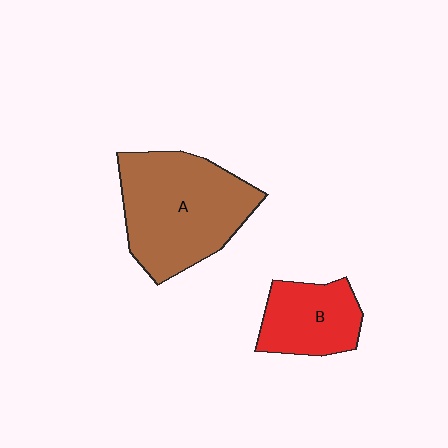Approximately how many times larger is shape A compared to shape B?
Approximately 1.9 times.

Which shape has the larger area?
Shape A (brown).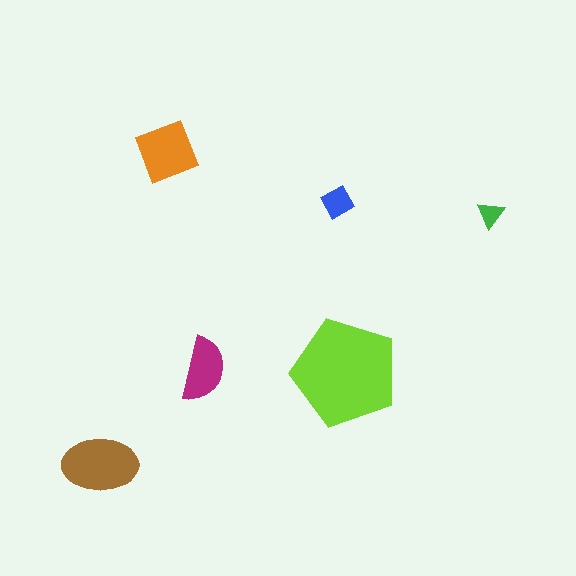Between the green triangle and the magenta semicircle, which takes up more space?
The magenta semicircle.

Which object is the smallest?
The green triangle.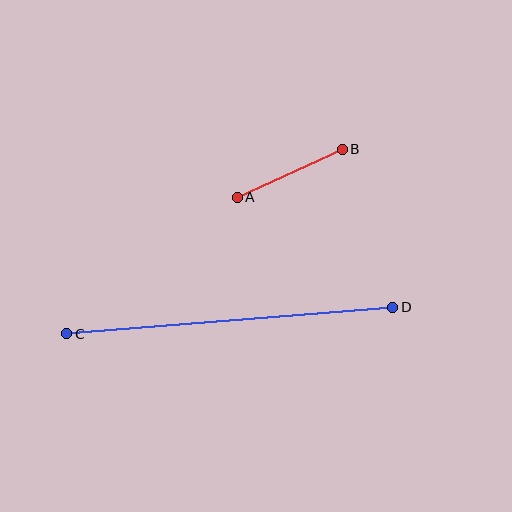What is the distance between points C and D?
The distance is approximately 327 pixels.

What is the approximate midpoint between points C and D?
The midpoint is at approximately (230, 320) pixels.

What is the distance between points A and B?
The distance is approximately 115 pixels.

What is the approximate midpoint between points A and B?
The midpoint is at approximately (290, 173) pixels.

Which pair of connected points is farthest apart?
Points C and D are farthest apart.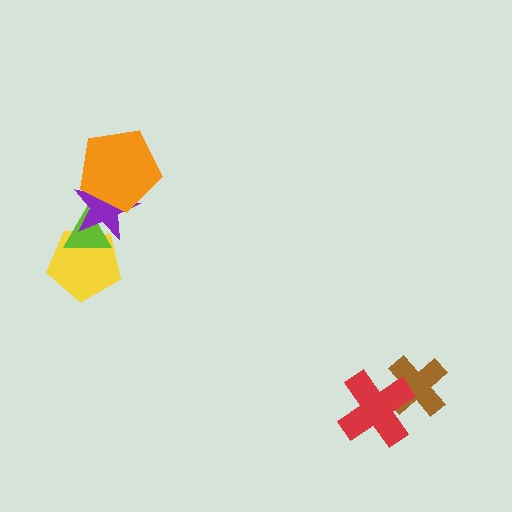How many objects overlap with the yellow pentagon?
2 objects overlap with the yellow pentagon.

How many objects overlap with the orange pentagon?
1 object overlaps with the orange pentagon.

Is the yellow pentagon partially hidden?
Yes, it is partially covered by another shape.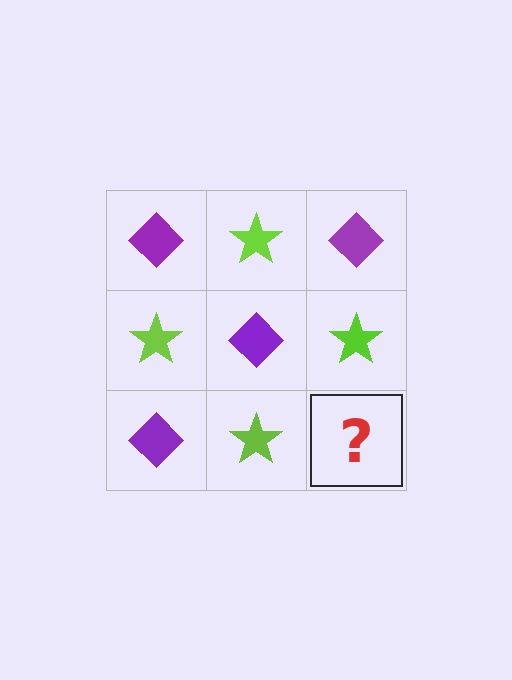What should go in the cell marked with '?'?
The missing cell should contain a purple diamond.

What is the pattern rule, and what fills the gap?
The rule is that it alternates purple diamond and lime star in a checkerboard pattern. The gap should be filled with a purple diamond.